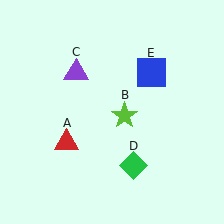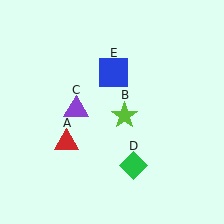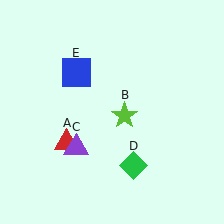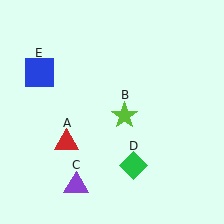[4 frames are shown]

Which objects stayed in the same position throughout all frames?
Red triangle (object A) and lime star (object B) and green diamond (object D) remained stationary.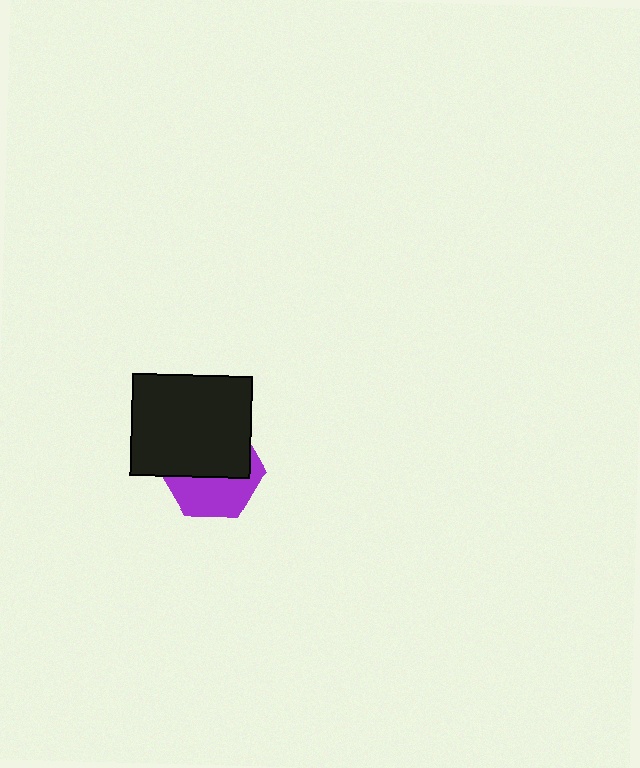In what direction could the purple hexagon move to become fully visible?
The purple hexagon could move down. That would shift it out from behind the black rectangle entirely.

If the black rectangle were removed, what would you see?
You would see the complete purple hexagon.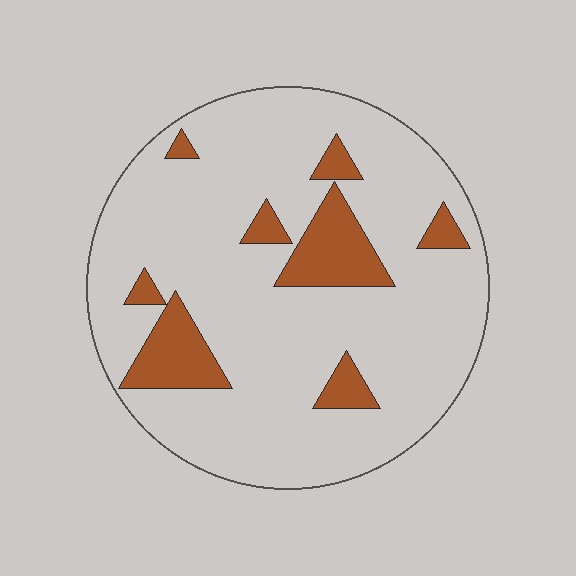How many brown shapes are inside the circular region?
8.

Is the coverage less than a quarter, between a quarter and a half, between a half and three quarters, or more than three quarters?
Less than a quarter.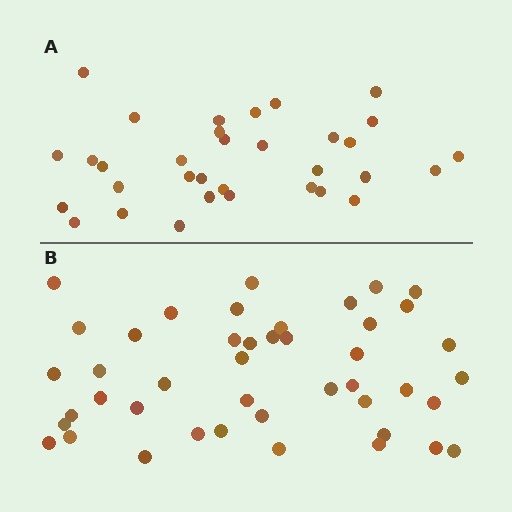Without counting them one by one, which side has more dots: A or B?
Region B (the bottom region) has more dots.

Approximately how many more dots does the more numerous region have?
Region B has roughly 12 or so more dots than region A.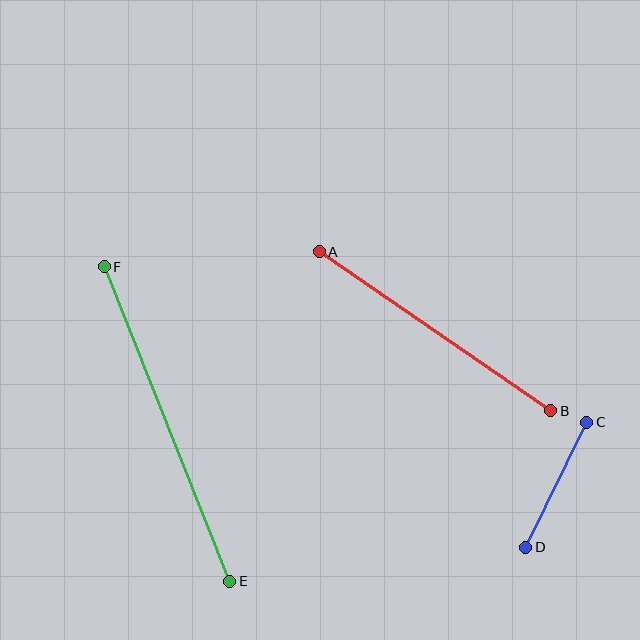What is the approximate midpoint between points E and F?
The midpoint is at approximately (167, 424) pixels.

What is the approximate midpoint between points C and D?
The midpoint is at approximately (556, 485) pixels.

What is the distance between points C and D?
The distance is approximately 139 pixels.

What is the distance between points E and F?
The distance is approximately 339 pixels.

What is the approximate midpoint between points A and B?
The midpoint is at approximately (435, 331) pixels.